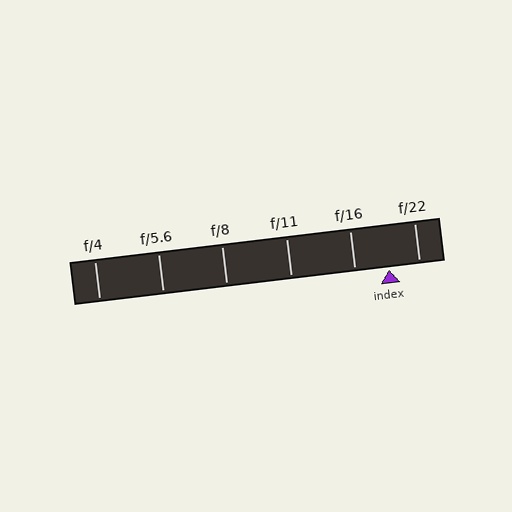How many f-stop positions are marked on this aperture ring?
There are 6 f-stop positions marked.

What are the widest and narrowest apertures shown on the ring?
The widest aperture shown is f/4 and the narrowest is f/22.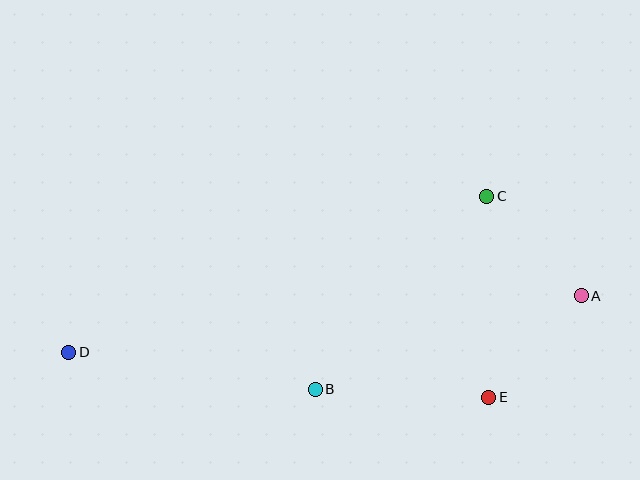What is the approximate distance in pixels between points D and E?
The distance between D and E is approximately 423 pixels.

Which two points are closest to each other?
Points A and E are closest to each other.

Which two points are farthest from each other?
Points A and D are farthest from each other.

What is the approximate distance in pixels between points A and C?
The distance between A and C is approximately 138 pixels.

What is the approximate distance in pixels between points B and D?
The distance between B and D is approximately 249 pixels.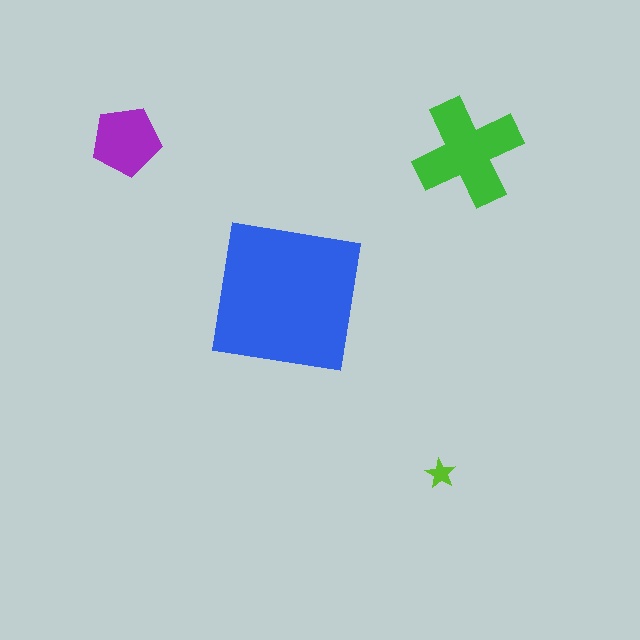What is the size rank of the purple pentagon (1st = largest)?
3rd.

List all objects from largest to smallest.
The blue square, the green cross, the purple pentagon, the lime star.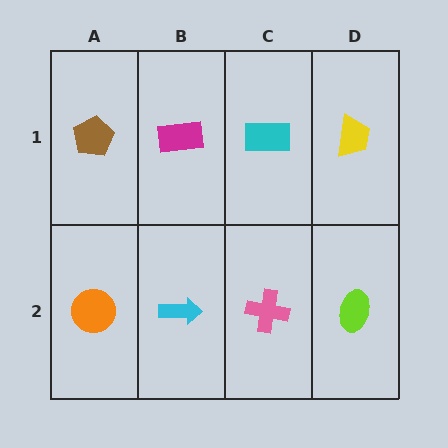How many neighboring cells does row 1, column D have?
2.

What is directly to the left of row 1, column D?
A cyan rectangle.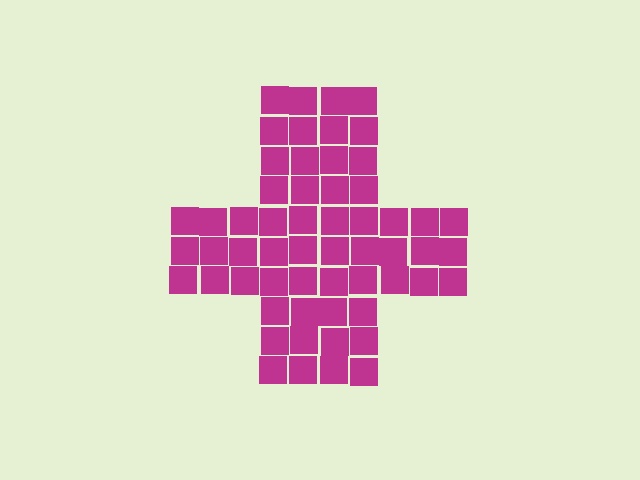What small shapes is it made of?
It is made of small squares.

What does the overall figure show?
The overall figure shows a cross.